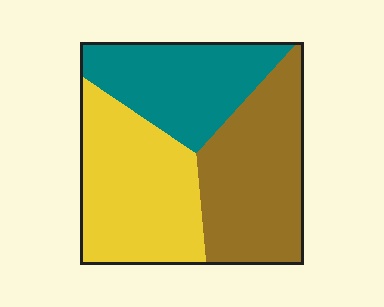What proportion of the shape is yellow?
Yellow covers around 35% of the shape.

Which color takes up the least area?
Teal, at roughly 30%.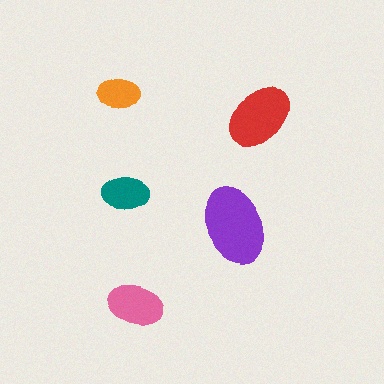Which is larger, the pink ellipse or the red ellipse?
The red one.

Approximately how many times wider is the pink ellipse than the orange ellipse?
About 1.5 times wider.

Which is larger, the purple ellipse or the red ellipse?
The purple one.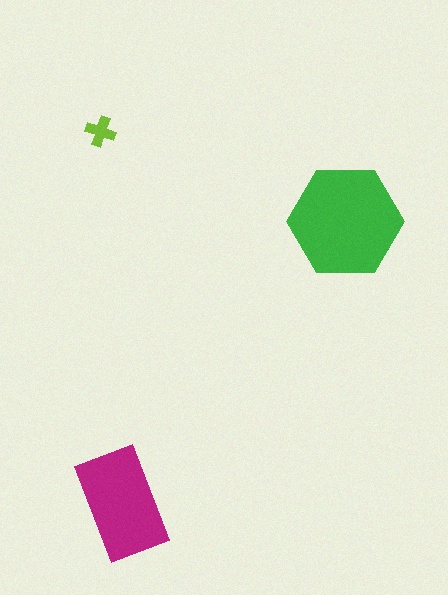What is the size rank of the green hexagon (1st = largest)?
1st.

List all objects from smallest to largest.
The lime cross, the magenta rectangle, the green hexagon.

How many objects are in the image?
There are 3 objects in the image.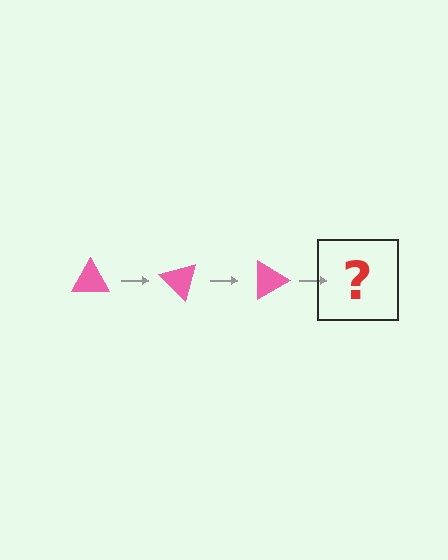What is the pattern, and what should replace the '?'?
The pattern is that the triangle rotates 45 degrees each step. The '?' should be a pink triangle rotated 135 degrees.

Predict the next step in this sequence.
The next step is a pink triangle rotated 135 degrees.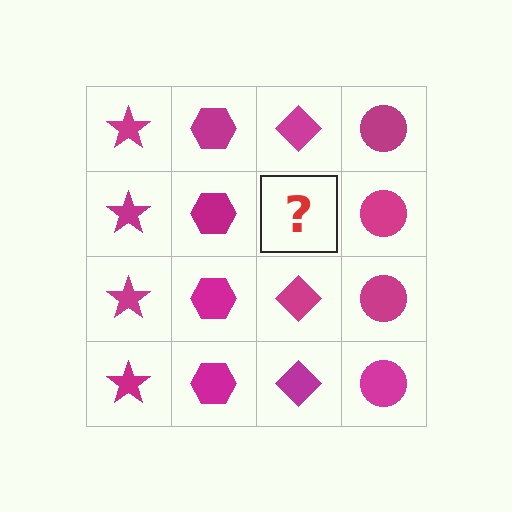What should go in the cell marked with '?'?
The missing cell should contain a magenta diamond.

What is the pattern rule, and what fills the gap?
The rule is that each column has a consistent shape. The gap should be filled with a magenta diamond.